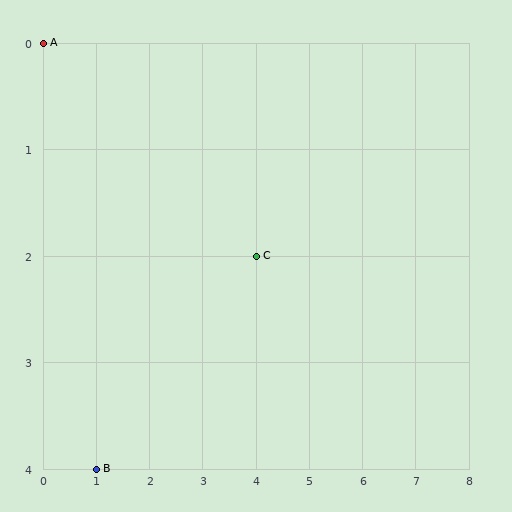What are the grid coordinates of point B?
Point B is at grid coordinates (1, 4).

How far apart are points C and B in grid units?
Points C and B are 3 columns and 2 rows apart (about 3.6 grid units diagonally).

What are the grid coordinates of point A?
Point A is at grid coordinates (0, 0).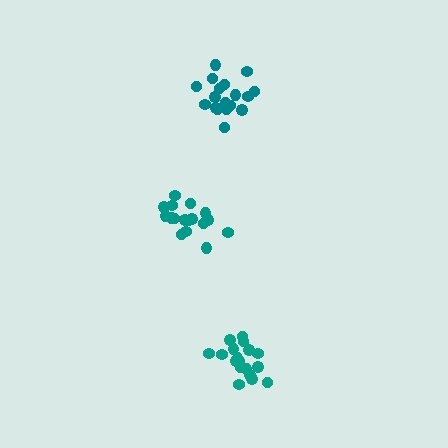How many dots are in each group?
Group 1: 18 dots, Group 2: 17 dots, Group 3: 18 dots (53 total).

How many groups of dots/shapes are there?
There are 3 groups.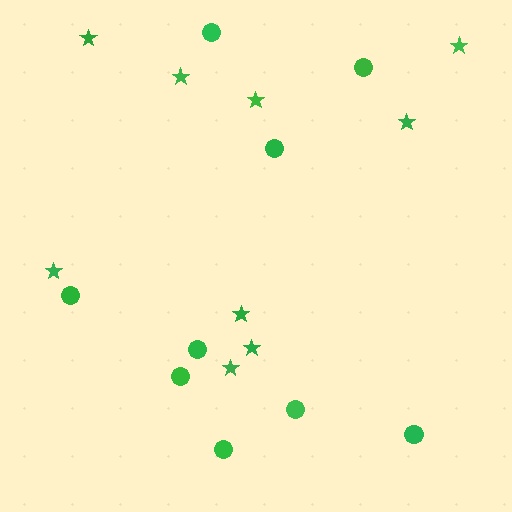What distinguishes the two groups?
There are 2 groups: one group of stars (9) and one group of circles (9).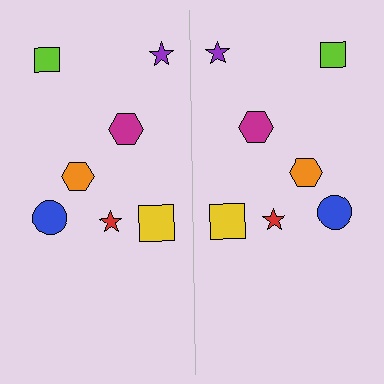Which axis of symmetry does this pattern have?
The pattern has a vertical axis of symmetry running through the center of the image.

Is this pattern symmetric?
Yes, this pattern has bilateral (reflection) symmetry.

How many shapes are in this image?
There are 14 shapes in this image.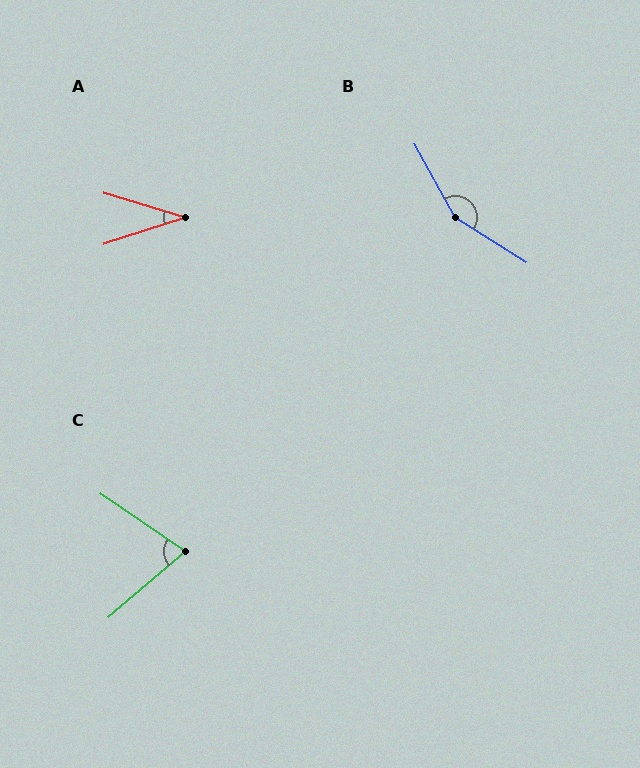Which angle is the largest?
B, at approximately 151 degrees.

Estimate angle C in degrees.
Approximately 75 degrees.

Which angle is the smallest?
A, at approximately 35 degrees.